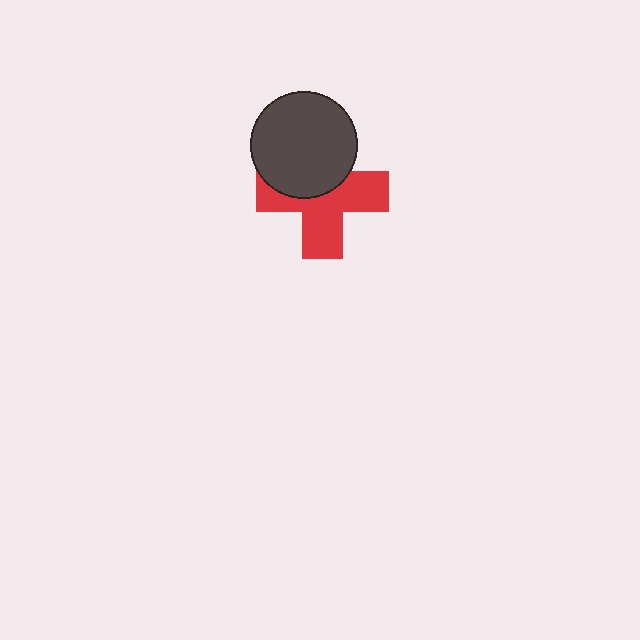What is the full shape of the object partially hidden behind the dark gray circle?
The partially hidden object is a red cross.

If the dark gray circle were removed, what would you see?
You would see the complete red cross.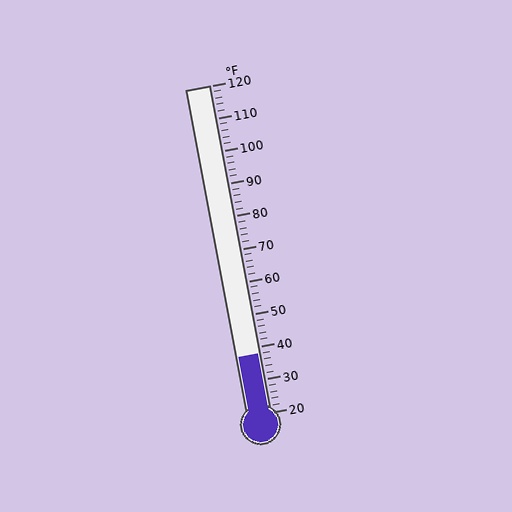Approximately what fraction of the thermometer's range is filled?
The thermometer is filled to approximately 20% of its range.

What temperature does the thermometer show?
The thermometer shows approximately 38°F.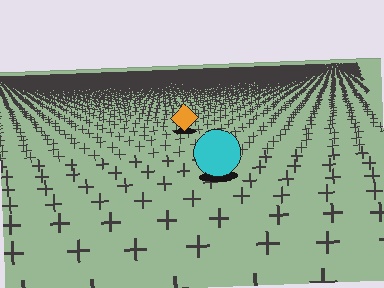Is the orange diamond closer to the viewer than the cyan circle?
No. The cyan circle is closer — you can tell from the texture gradient: the ground texture is coarser near it.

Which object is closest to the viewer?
The cyan circle is closest. The texture marks near it are larger and more spread out.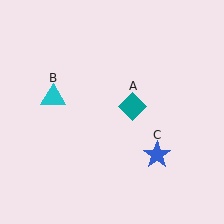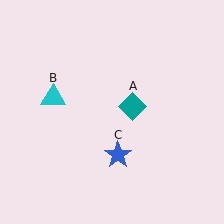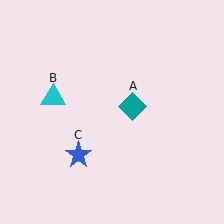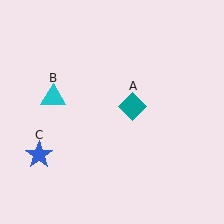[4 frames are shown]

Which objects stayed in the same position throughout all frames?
Teal diamond (object A) and cyan triangle (object B) remained stationary.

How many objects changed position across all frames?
1 object changed position: blue star (object C).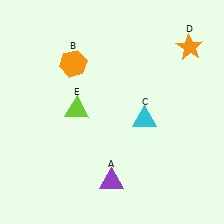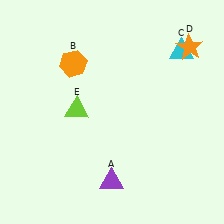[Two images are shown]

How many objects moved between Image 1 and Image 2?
1 object moved between the two images.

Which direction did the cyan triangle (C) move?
The cyan triangle (C) moved up.